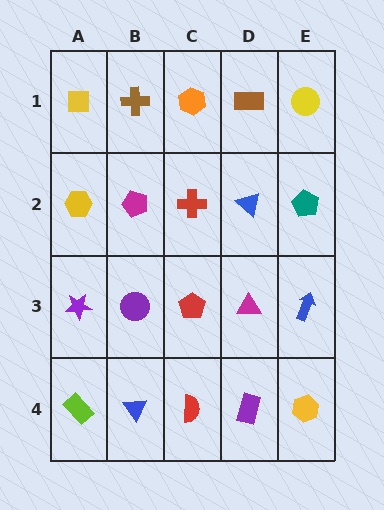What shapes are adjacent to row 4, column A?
A purple star (row 3, column A), a blue triangle (row 4, column B).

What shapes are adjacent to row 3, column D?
A blue triangle (row 2, column D), a purple rectangle (row 4, column D), a red pentagon (row 3, column C), a blue arrow (row 3, column E).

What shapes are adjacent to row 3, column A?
A yellow hexagon (row 2, column A), a lime rectangle (row 4, column A), a purple circle (row 3, column B).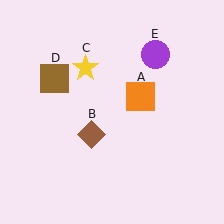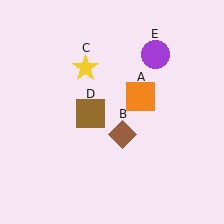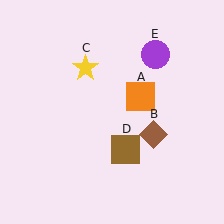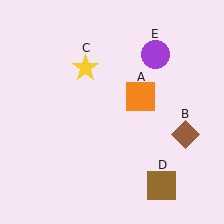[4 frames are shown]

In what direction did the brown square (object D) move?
The brown square (object D) moved down and to the right.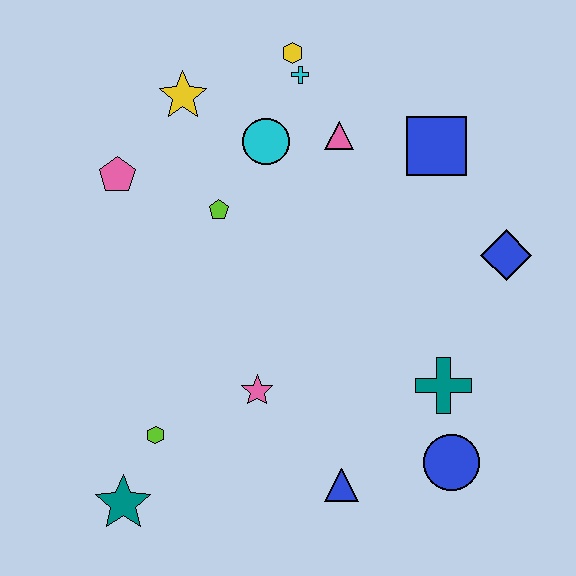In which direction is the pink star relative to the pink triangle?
The pink star is below the pink triangle.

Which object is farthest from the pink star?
The yellow hexagon is farthest from the pink star.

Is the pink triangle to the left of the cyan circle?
No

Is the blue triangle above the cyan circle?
No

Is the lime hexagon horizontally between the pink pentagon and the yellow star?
Yes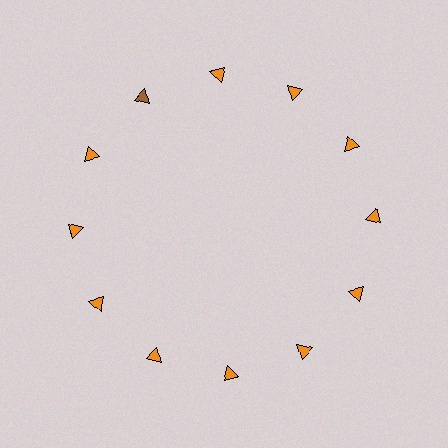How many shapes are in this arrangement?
There are 12 shapes arranged in a ring pattern.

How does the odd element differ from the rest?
It has a different color: brown instead of orange.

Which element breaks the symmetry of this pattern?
The brown triangle at roughly the 11 o'clock position breaks the symmetry. All other shapes are orange triangles.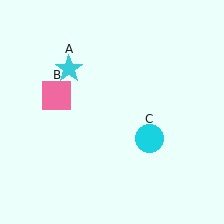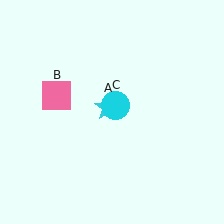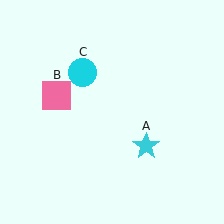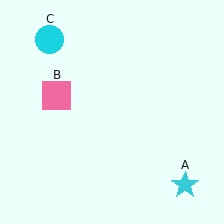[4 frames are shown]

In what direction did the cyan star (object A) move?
The cyan star (object A) moved down and to the right.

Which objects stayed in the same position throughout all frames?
Pink square (object B) remained stationary.